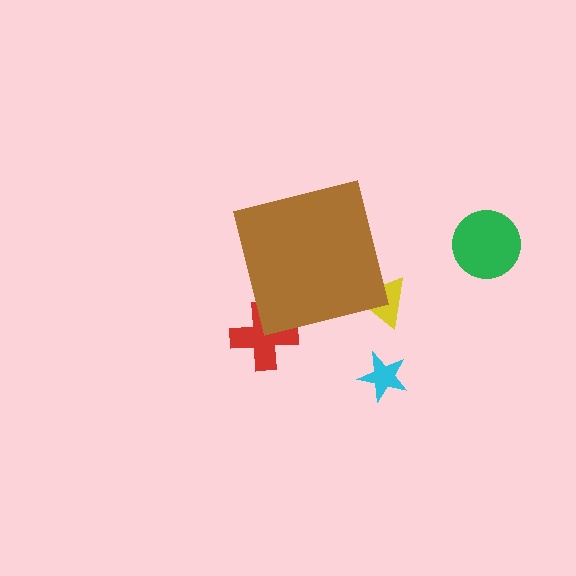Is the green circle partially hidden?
No, the green circle is fully visible.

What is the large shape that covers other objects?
A brown square.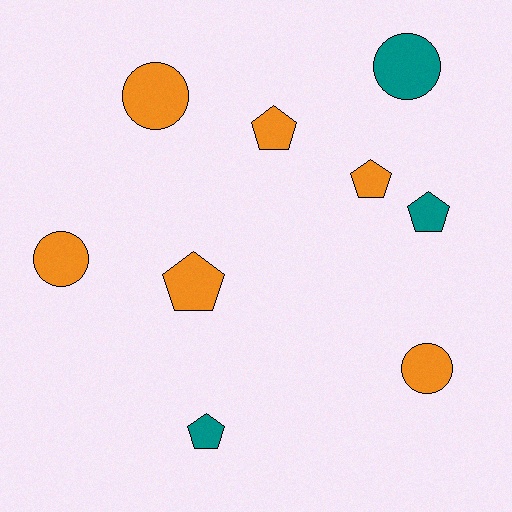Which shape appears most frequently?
Pentagon, with 5 objects.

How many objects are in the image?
There are 9 objects.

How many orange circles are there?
There are 3 orange circles.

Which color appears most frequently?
Orange, with 6 objects.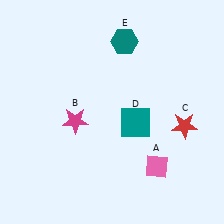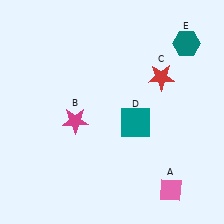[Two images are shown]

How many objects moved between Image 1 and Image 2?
3 objects moved between the two images.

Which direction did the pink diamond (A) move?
The pink diamond (A) moved down.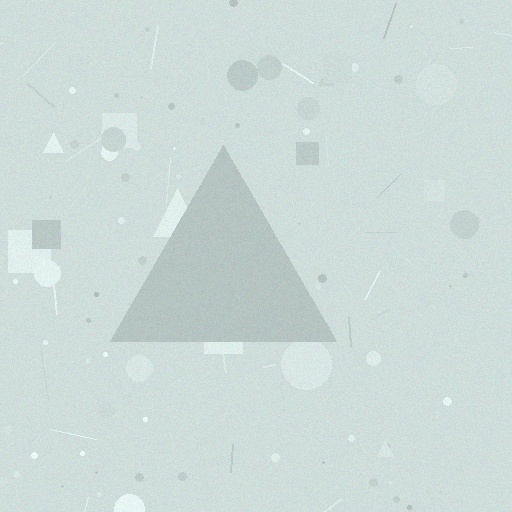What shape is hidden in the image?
A triangle is hidden in the image.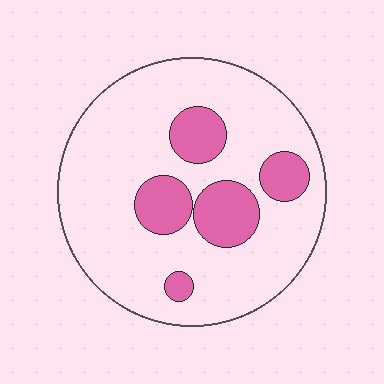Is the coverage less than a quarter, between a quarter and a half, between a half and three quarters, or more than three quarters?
Less than a quarter.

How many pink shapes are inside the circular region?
5.